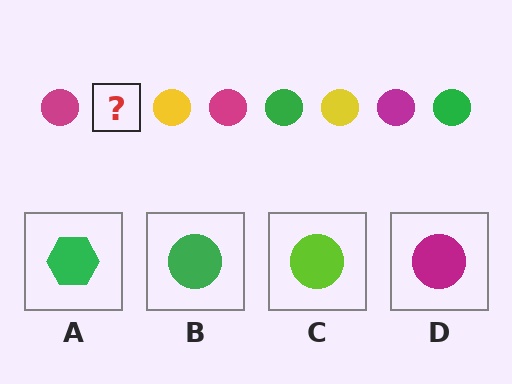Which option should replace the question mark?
Option B.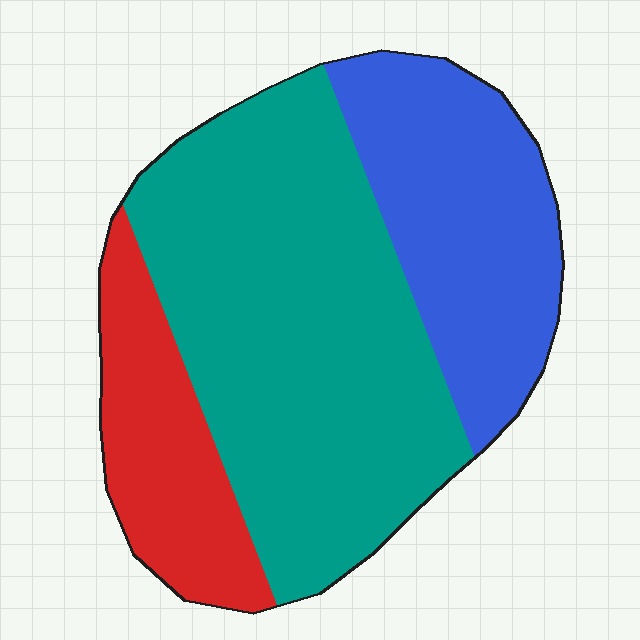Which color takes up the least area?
Red, at roughly 20%.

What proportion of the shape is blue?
Blue takes up about one quarter (1/4) of the shape.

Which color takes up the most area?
Teal, at roughly 55%.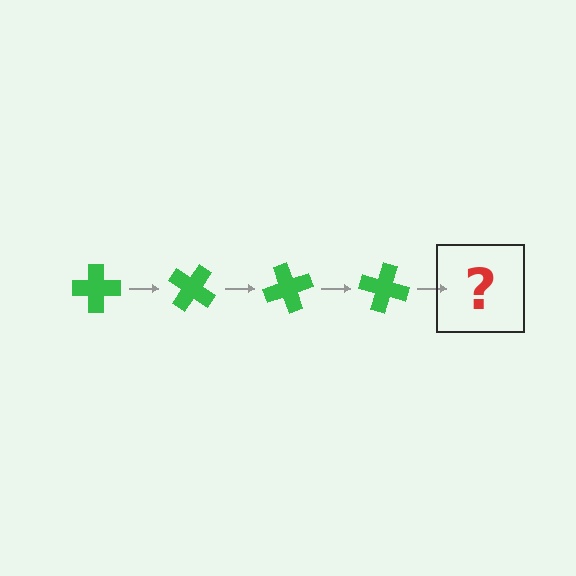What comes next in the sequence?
The next element should be a green cross rotated 140 degrees.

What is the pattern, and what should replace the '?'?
The pattern is that the cross rotates 35 degrees each step. The '?' should be a green cross rotated 140 degrees.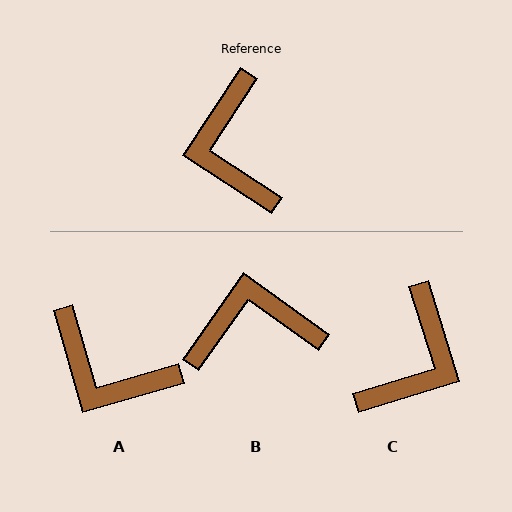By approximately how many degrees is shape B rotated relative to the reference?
Approximately 92 degrees clockwise.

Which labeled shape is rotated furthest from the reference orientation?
C, about 141 degrees away.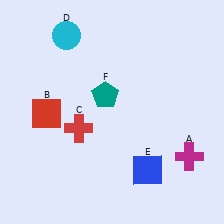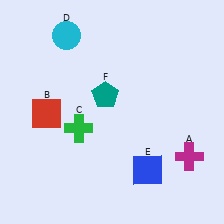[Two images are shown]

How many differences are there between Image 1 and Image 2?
There is 1 difference between the two images.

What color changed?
The cross (C) changed from red in Image 1 to green in Image 2.